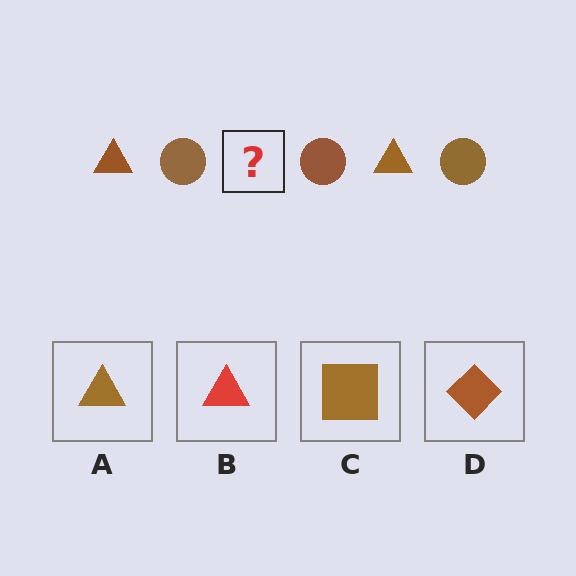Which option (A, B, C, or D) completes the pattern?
A.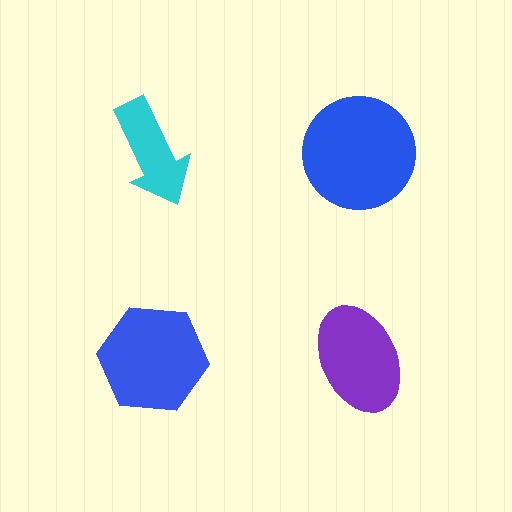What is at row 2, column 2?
A purple ellipse.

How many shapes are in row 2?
2 shapes.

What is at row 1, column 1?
A cyan arrow.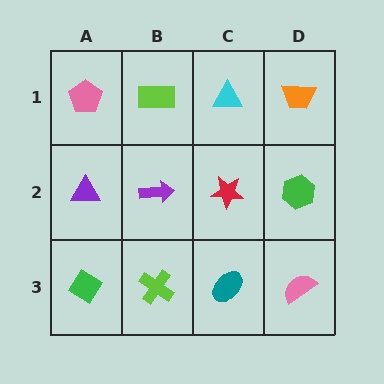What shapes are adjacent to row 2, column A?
A pink pentagon (row 1, column A), a green diamond (row 3, column A), a purple arrow (row 2, column B).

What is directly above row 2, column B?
A lime rectangle.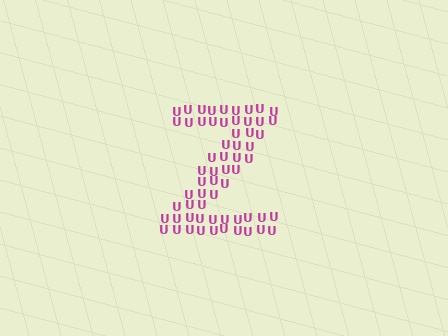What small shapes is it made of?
It is made of small letter U's.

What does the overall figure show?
The overall figure shows the letter Z.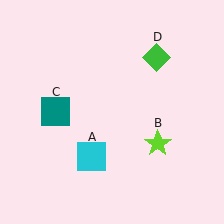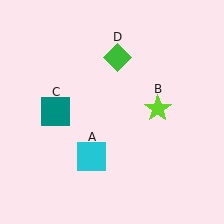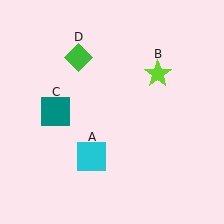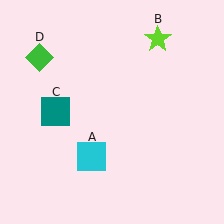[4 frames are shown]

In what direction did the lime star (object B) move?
The lime star (object B) moved up.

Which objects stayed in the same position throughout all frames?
Cyan square (object A) and teal square (object C) remained stationary.